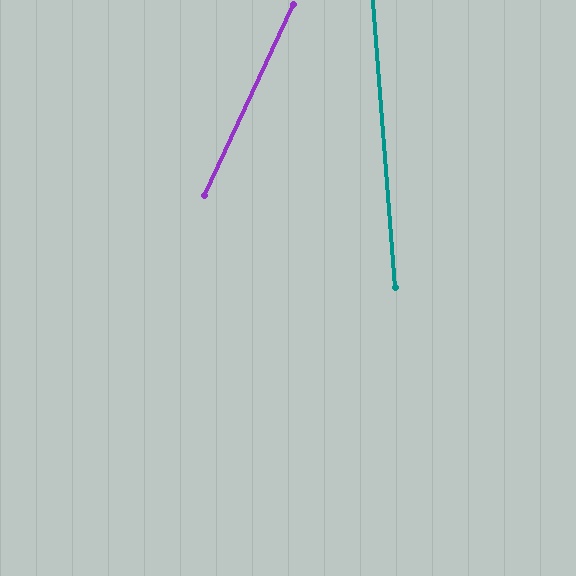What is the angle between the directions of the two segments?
Approximately 29 degrees.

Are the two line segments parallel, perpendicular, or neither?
Neither parallel nor perpendicular — they differ by about 29°.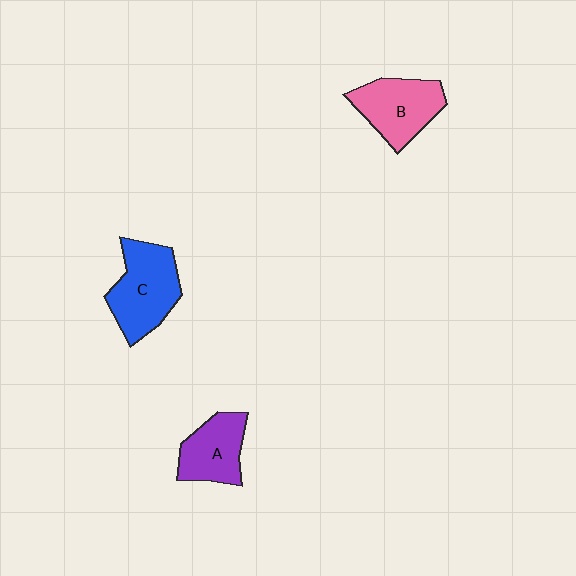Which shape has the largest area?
Shape C (blue).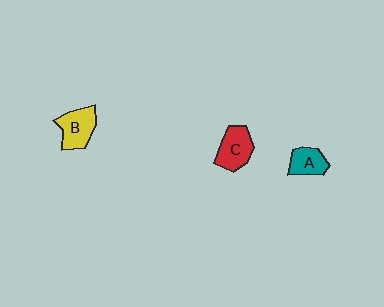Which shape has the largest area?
Shape C (red).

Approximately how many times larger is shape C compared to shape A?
Approximately 1.4 times.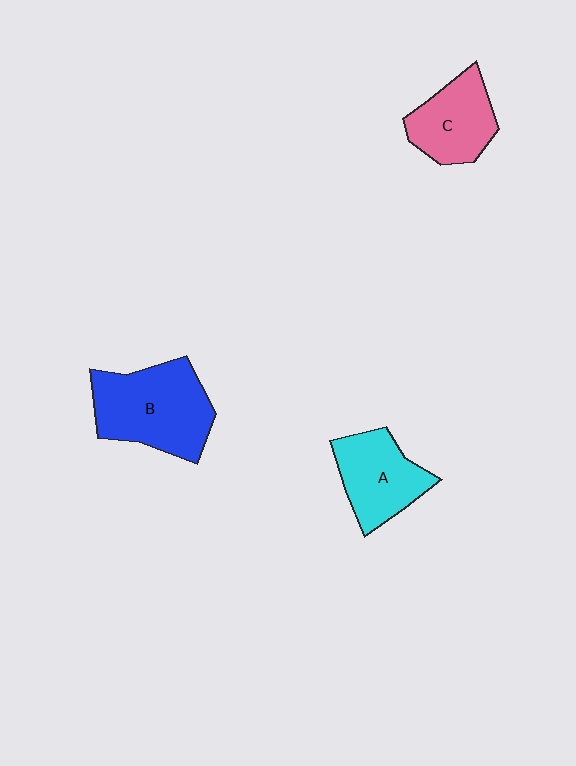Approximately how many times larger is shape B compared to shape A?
Approximately 1.4 times.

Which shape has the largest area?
Shape B (blue).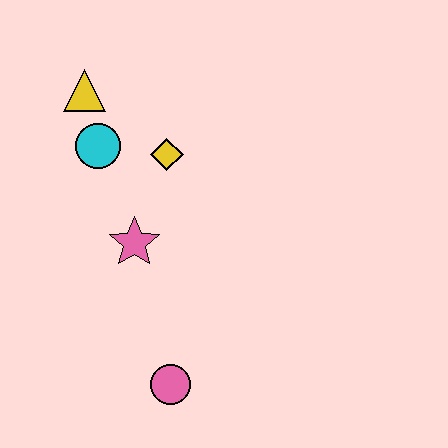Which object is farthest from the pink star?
The yellow triangle is farthest from the pink star.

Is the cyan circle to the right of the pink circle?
No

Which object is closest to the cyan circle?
The yellow triangle is closest to the cyan circle.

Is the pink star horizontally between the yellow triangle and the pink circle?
Yes